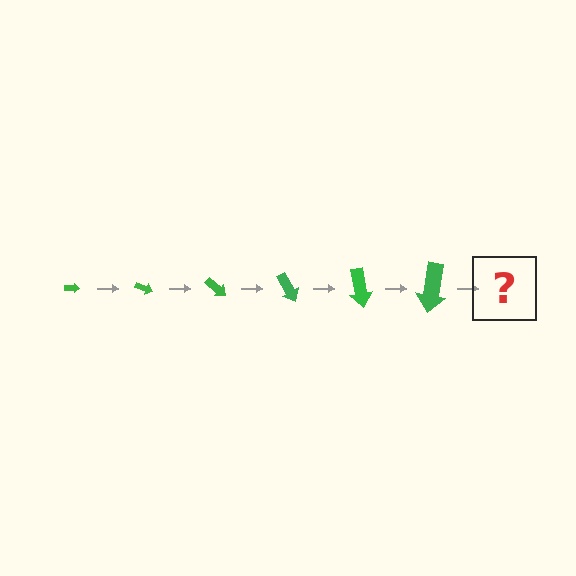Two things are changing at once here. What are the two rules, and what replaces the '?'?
The two rules are that the arrow grows larger each step and it rotates 20 degrees each step. The '?' should be an arrow, larger than the previous one and rotated 120 degrees from the start.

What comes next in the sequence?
The next element should be an arrow, larger than the previous one and rotated 120 degrees from the start.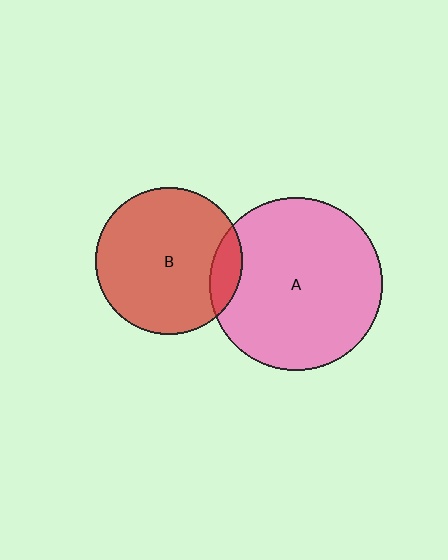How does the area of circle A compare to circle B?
Approximately 1.4 times.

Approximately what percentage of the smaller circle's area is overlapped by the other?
Approximately 10%.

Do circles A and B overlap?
Yes.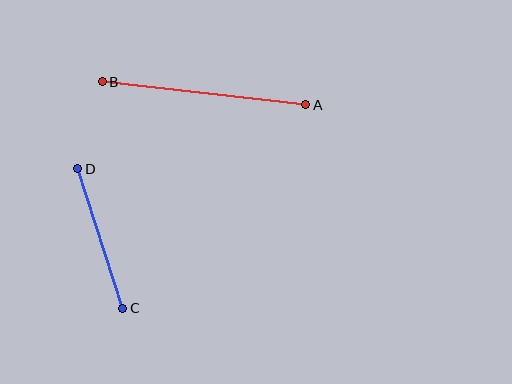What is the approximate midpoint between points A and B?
The midpoint is at approximately (204, 93) pixels.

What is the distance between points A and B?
The distance is approximately 205 pixels.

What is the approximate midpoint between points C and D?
The midpoint is at approximately (100, 239) pixels.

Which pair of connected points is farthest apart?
Points A and B are farthest apart.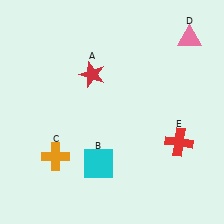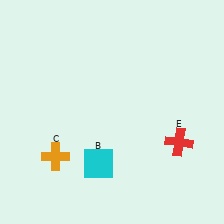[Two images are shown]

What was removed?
The pink triangle (D), the red star (A) were removed in Image 2.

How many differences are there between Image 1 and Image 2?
There are 2 differences between the two images.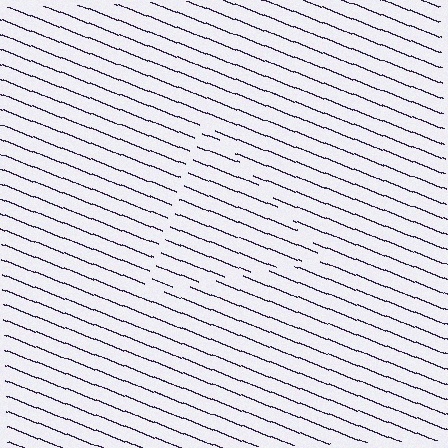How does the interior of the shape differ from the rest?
The interior of the shape contains the same grating, shifted by half a period — the contour is defined by the phase discontinuity where line-ends from the inner and outer gratings abut.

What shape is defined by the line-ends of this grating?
An illusory triangle. The interior of the shape contains the same grating, shifted by half a period — the contour is defined by the phase discontinuity where line-ends from the inner and outer gratings abut.